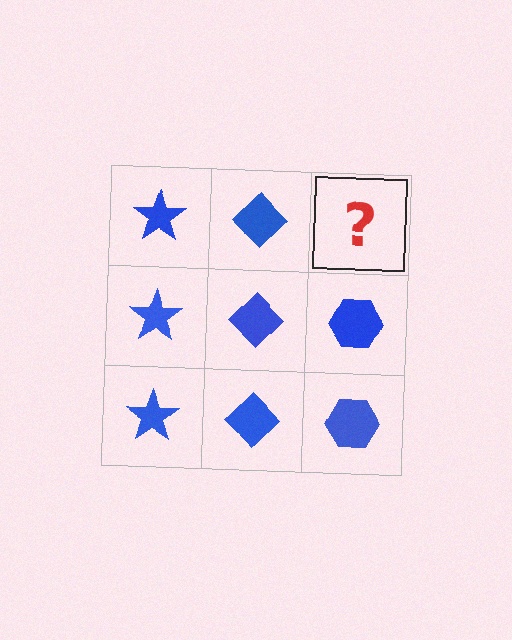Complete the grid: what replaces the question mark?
The question mark should be replaced with a blue hexagon.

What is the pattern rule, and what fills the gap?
The rule is that each column has a consistent shape. The gap should be filled with a blue hexagon.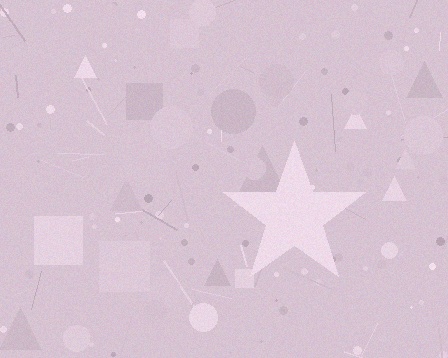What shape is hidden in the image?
A star is hidden in the image.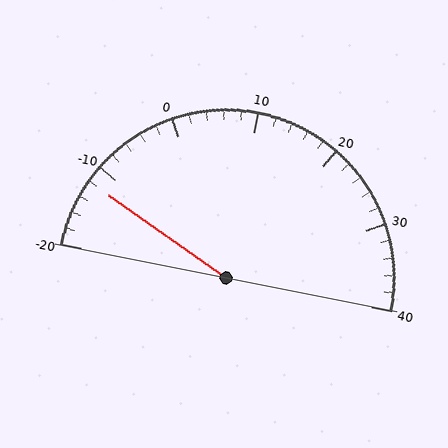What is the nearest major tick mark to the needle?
The nearest major tick mark is -10.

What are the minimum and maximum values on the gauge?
The gauge ranges from -20 to 40.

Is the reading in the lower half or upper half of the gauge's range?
The reading is in the lower half of the range (-20 to 40).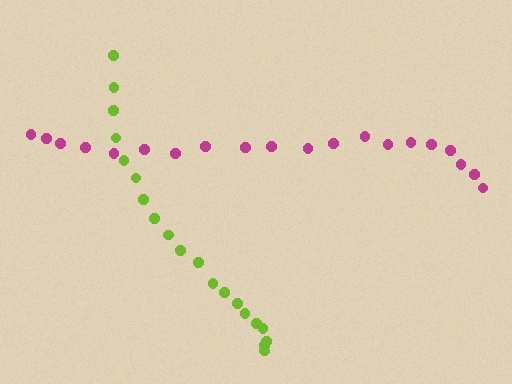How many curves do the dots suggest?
There are 2 distinct paths.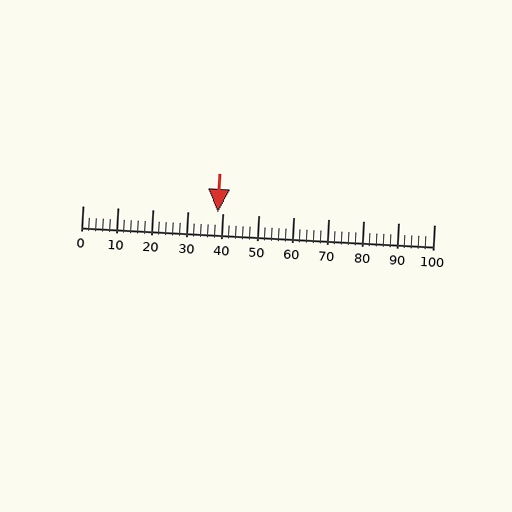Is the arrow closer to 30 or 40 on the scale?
The arrow is closer to 40.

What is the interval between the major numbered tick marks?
The major tick marks are spaced 10 units apart.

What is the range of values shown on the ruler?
The ruler shows values from 0 to 100.